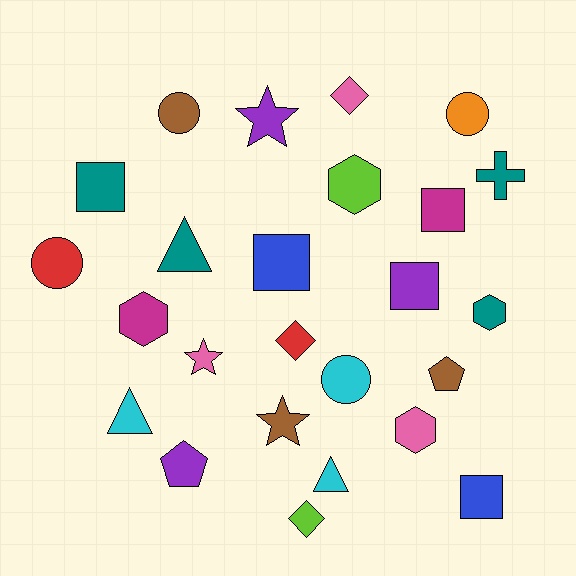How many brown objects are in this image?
There are 3 brown objects.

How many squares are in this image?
There are 5 squares.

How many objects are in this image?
There are 25 objects.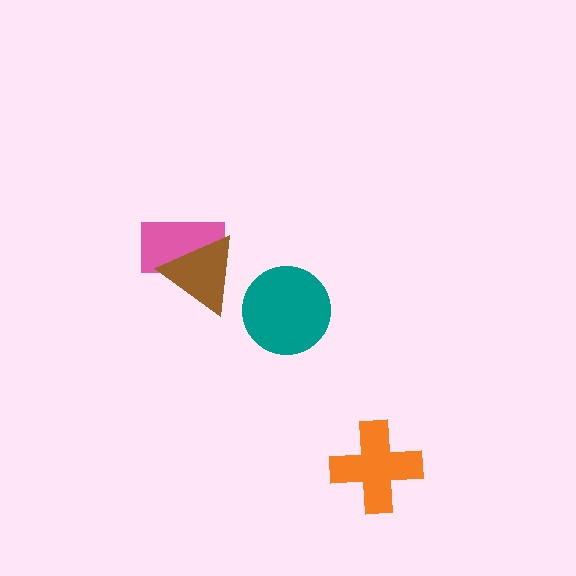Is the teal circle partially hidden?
No, no other shape covers it.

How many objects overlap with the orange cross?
0 objects overlap with the orange cross.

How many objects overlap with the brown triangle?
1 object overlaps with the brown triangle.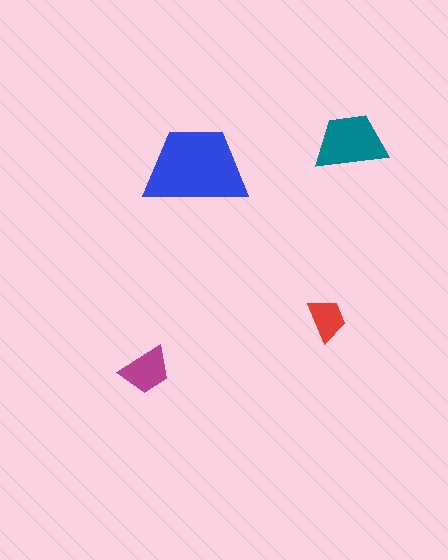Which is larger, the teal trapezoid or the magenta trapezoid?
The teal one.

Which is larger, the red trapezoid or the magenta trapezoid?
The magenta one.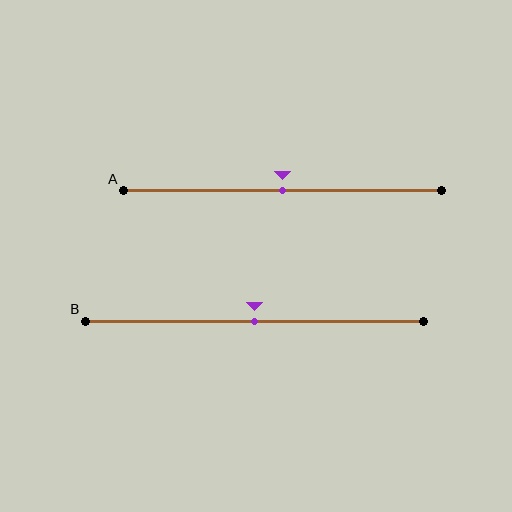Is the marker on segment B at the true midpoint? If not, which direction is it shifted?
Yes, the marker on segment B is at the true midpoint.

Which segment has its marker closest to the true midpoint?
Segment A has its marker closest to the true midpoint.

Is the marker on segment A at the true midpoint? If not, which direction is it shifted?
Yes, the marker on segment A is at the true midpoint.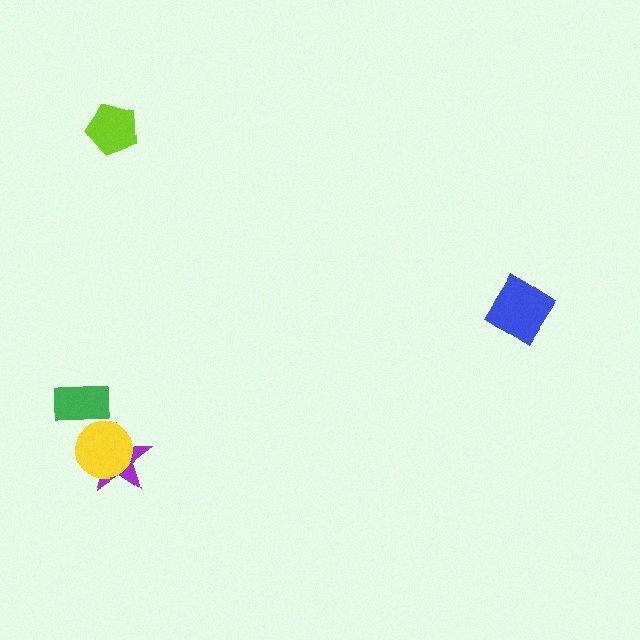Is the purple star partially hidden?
Yes, it is partially covered by another shape.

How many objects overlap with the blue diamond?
0 objects overlap with the blue diamond.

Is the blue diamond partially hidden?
No, no other shape covers it.